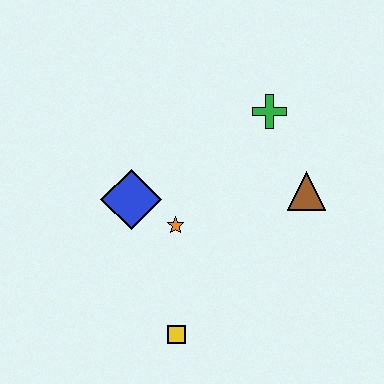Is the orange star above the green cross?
No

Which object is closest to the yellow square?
The orange star is closest to the yellow square.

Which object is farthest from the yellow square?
The green cross is farthest from the yellow square.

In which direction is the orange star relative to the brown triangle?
The orange star is to the left of the brown triangle.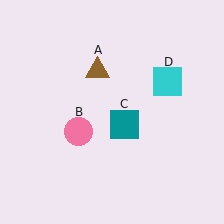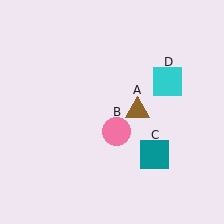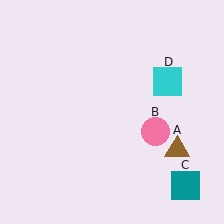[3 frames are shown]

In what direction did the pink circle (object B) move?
The pink circle (object B) moved right.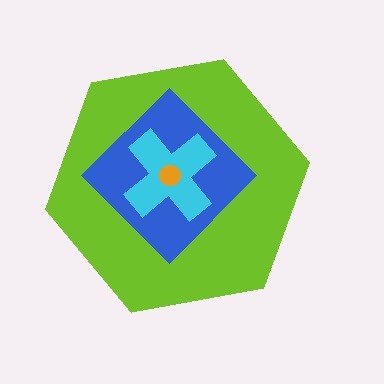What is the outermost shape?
The lime hexagon.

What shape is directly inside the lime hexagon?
The blue diamond.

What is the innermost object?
The orange circle.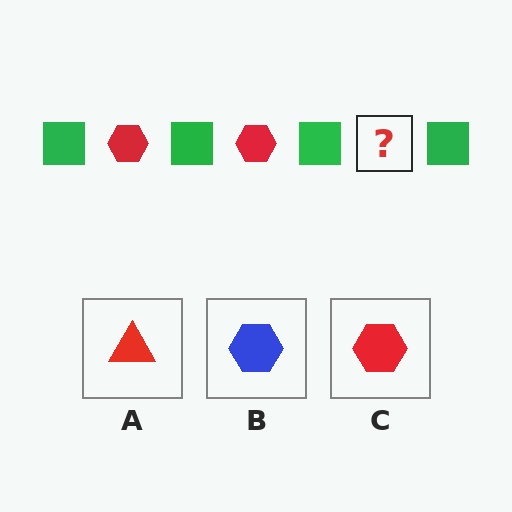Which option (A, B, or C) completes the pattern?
C.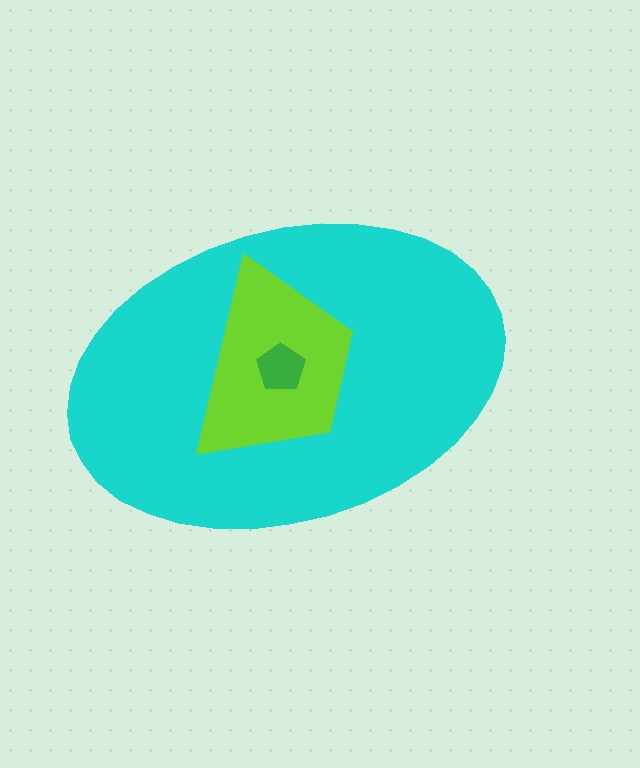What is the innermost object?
The green pentagon.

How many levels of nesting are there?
3.